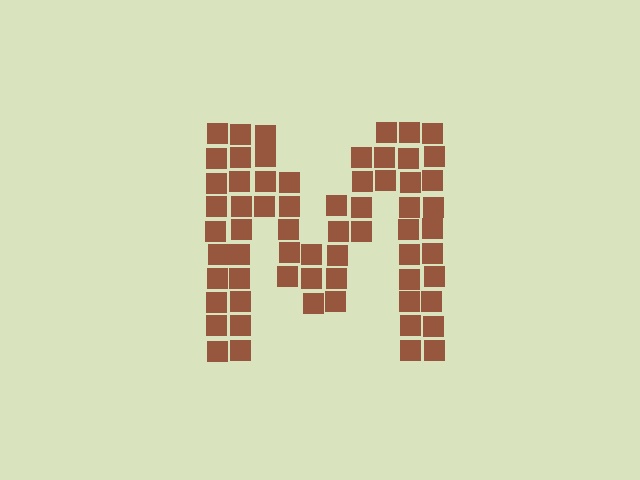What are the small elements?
The small elements are squares.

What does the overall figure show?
The overall figure shows the letter M.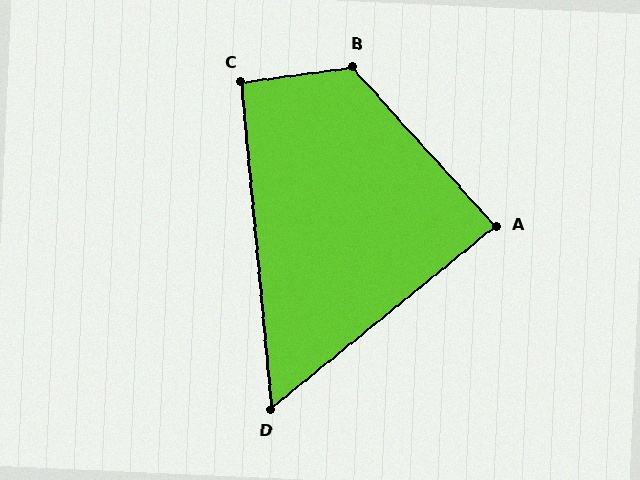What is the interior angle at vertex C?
Approximately 93 degrees (approximately right).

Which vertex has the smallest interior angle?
D, at approximately 56 degrees.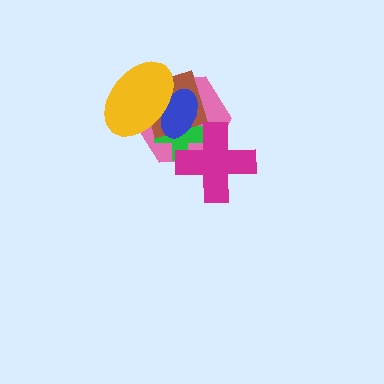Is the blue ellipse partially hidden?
Yes, it is partially covered by another shape.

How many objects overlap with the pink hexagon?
5 objects overlap with the pink hexagon.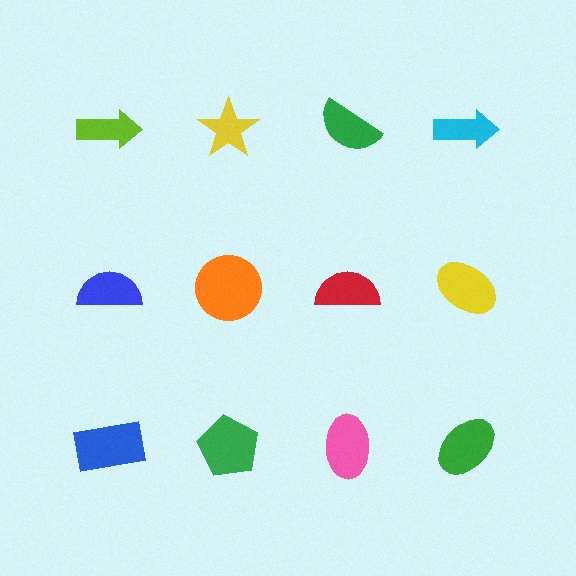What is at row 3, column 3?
A pink ellipse.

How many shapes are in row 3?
4 shapes.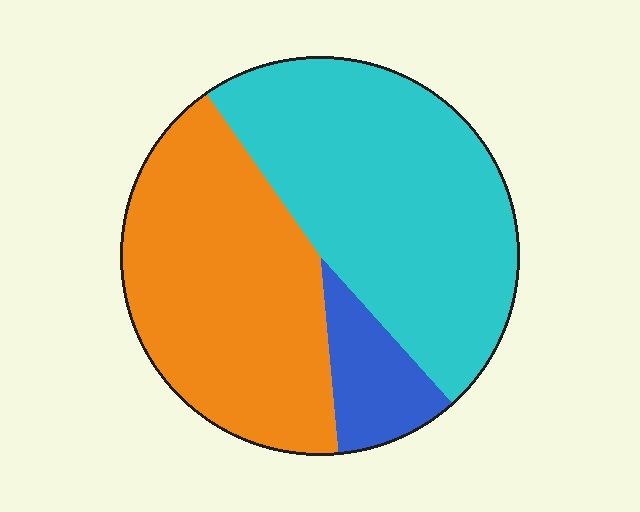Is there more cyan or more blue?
Cyan.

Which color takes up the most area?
Cyan, at roughly 50%.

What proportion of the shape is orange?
Orange takes up about two fifths (2/5) of the shape.